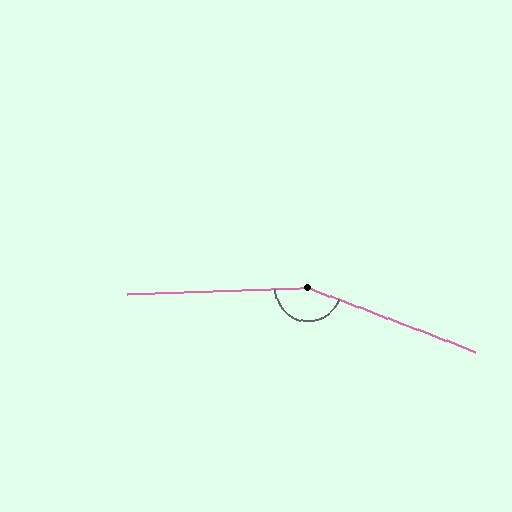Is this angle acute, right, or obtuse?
It is obtuse.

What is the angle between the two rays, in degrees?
Approximately 157 degrees.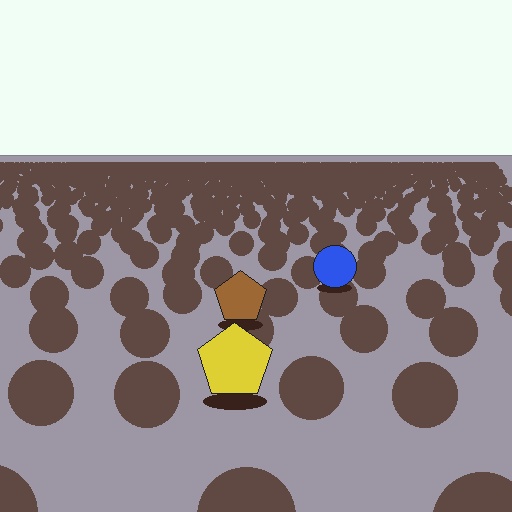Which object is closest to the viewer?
The yellow pentagon is closest. The texture marks near it are larger and more spread out.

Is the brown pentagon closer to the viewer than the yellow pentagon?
No. The yellow pentagon is closer — you can tell from the texture gradient: the ground texture is coarser near it.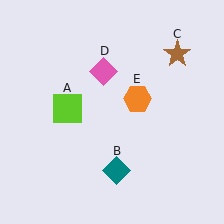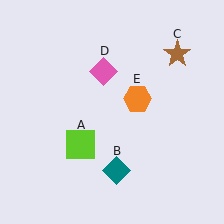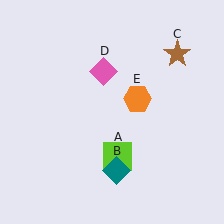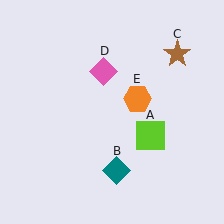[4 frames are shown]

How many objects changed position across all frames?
1 object changed position: lime square (object A).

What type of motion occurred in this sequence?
The lime square (object A) rotated counterclockwise around the center of the scene.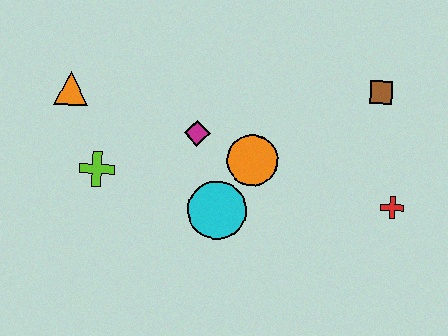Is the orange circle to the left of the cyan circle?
No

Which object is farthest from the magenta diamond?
The red cross is farthest from the magenta diamond.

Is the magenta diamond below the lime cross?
No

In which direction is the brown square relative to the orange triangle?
The brown square is to the right of the orange triangle.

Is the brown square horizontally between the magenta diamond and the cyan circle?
No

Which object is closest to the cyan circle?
The orange circle is closest to the cyan circle.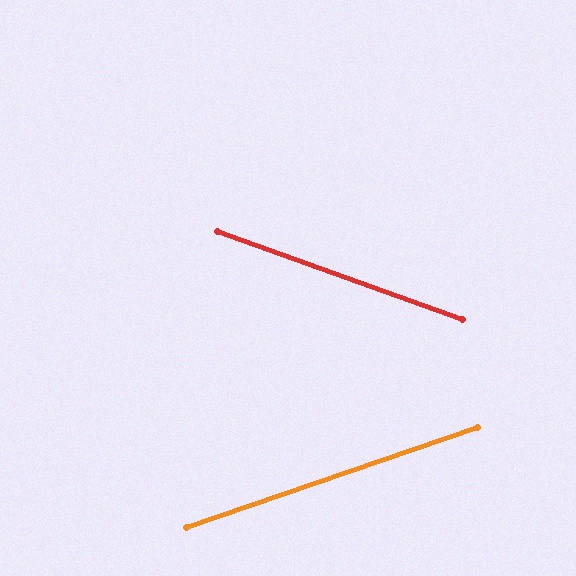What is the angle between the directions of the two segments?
Approximately 39 degrees.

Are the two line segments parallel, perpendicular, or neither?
Neither parallel nor perpendicular — they differ by about 39°.